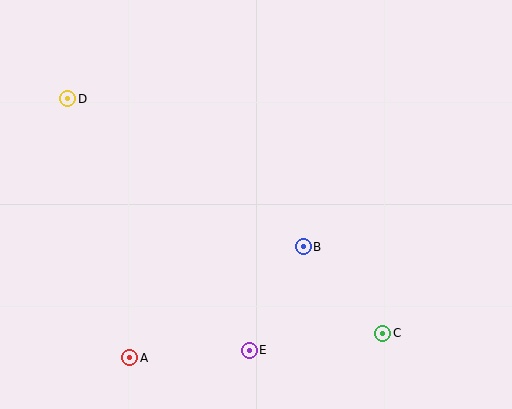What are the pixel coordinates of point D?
Point D is at (68, 99).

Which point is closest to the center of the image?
Point B at (303, 247) is closest to the center.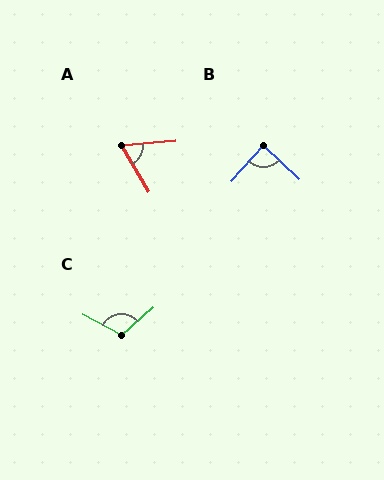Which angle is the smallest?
A, at approximately 64 degrees.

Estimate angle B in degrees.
Approximately 88 degrees.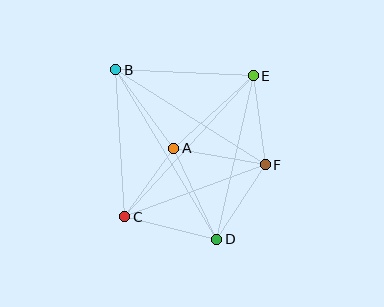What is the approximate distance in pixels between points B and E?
The distance between B and E is approximately 137 pixels.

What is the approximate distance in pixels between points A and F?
The distance between A and F is approximately 93 pixels.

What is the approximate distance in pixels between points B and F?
The distance between B and F is approximately 177 pixels.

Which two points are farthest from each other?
Points B and D are farthest from each other.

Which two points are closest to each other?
Points A and C are closest to each other.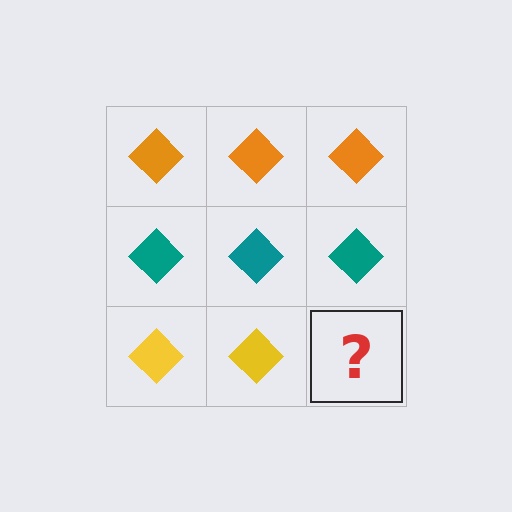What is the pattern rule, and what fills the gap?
The rule is that each row has a consistent color. The gap should be filled with a yellow diamond.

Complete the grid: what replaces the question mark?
The question mark should be replaced with a yellow diamond.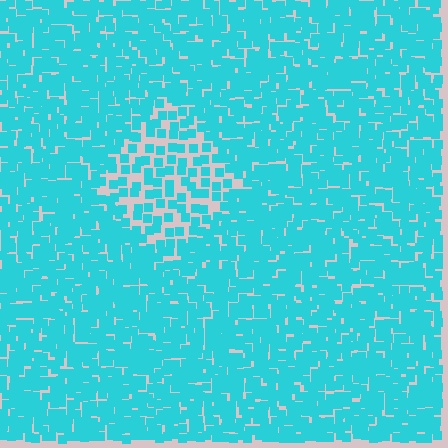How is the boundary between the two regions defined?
The boundary is defined by a change in element density (approximately 2.1x ratio). All elements are the same color, size, and shape.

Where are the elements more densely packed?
The elements are more densely packed outside the diamond boundary.